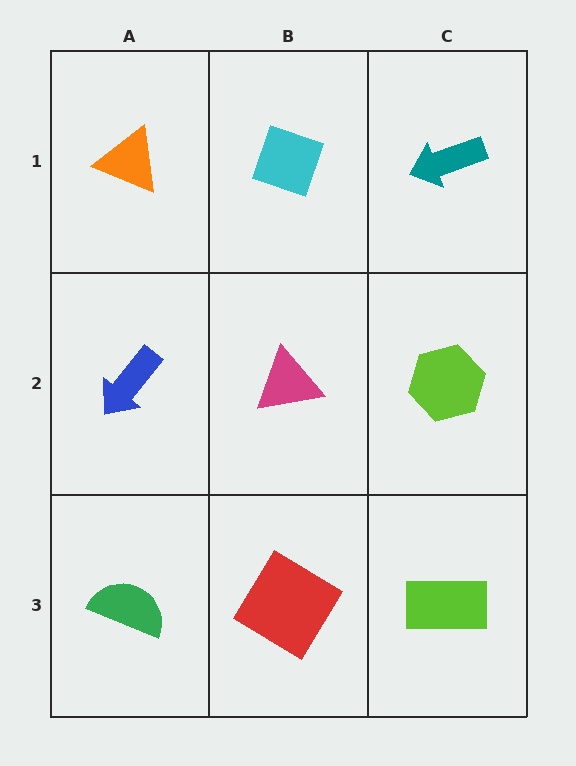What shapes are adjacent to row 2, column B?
A cyan diamond (row 1, column B), a red diamond (row 3, column B), a blue arrow (row 2, column A), a lime hexagon (row 2, column C).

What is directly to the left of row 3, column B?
A green semicircle.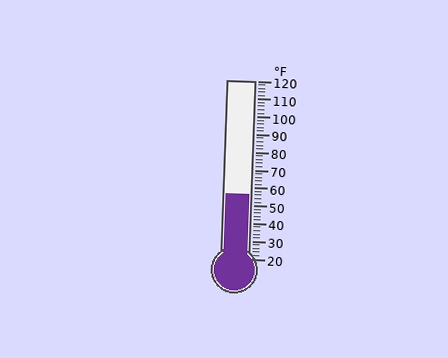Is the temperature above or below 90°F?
The temperature is below 90°F.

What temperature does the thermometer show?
The thermometer shows approximately 56°F.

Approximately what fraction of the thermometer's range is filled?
The thermometer is filled to approximately 35% of its range.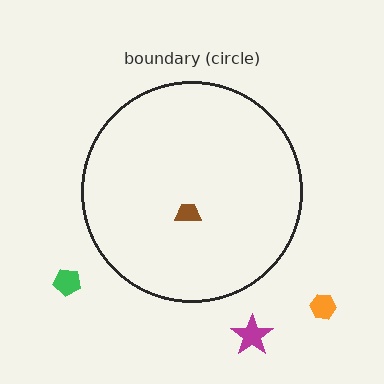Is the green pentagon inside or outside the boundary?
Outside.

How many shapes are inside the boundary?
1 inside, 3 outside.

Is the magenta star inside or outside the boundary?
Outside.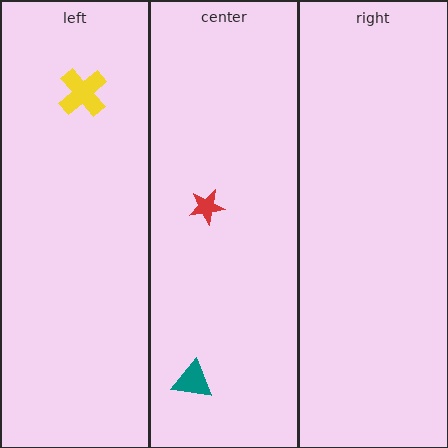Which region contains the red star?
The center region.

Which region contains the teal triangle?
The center region.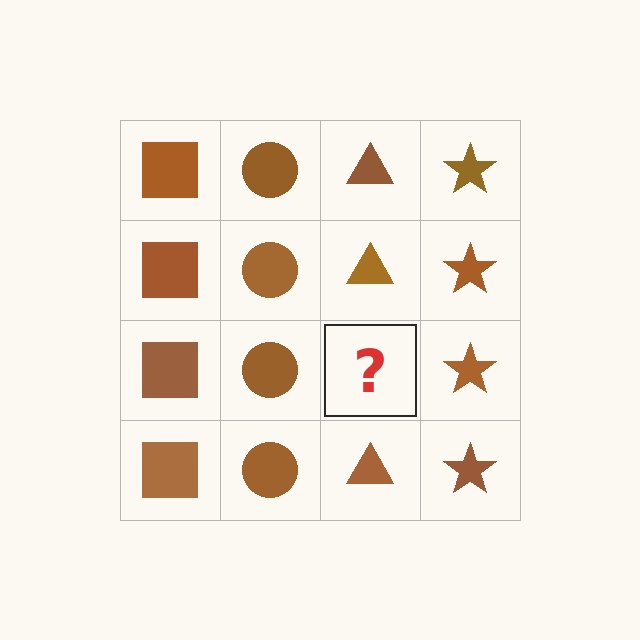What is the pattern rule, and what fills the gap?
The rule is that each column has a consistent shape. The gap should be filled with a brown triangle.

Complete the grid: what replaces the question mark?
The question mark should be replaced with a brown triangle.